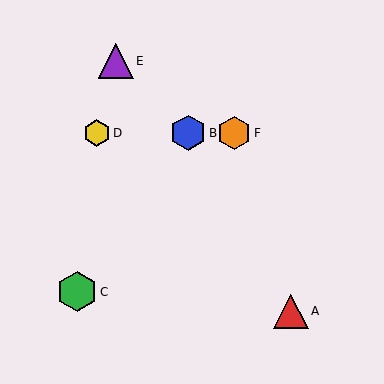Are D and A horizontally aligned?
No, D is at y≈133 and A is at y≈311.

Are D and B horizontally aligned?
Yes, both are at y≈133.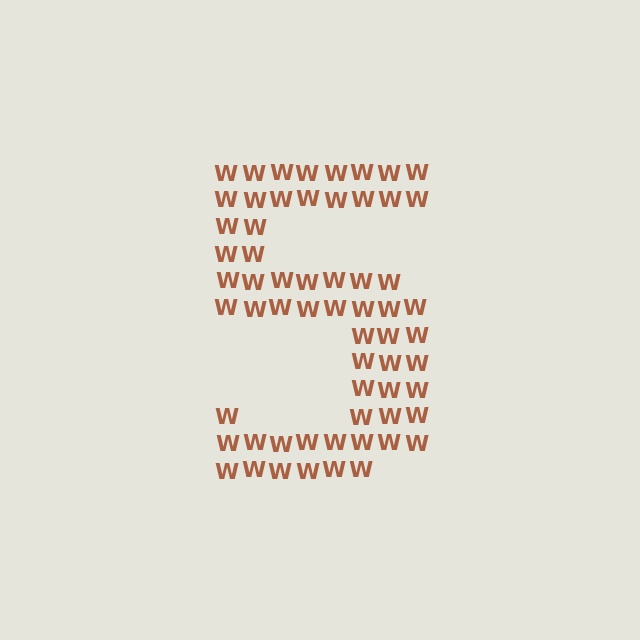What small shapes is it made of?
It is made of small letter W's.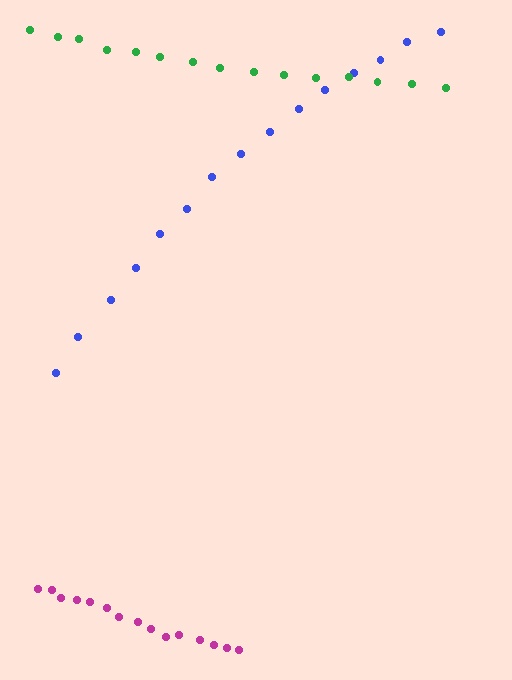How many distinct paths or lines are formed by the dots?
There are 3 distinct paths.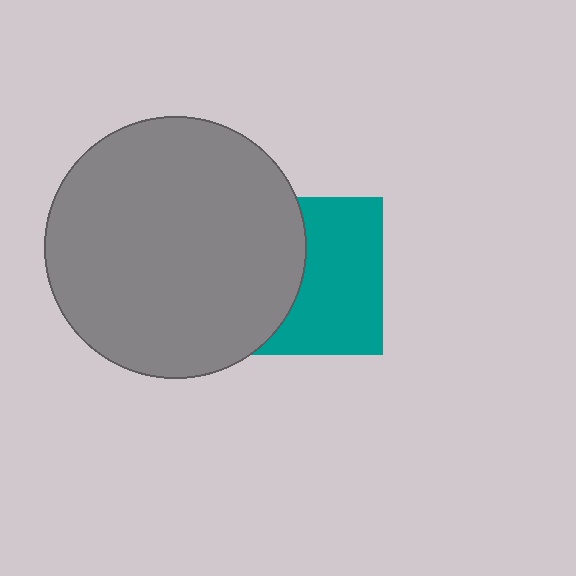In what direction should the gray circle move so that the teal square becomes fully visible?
The gray circle should move left. That is the shortest direction to clear the overlap and leave the teal square fully visible.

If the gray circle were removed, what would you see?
You would see the complete teal square.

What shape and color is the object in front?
The object in front is a gray circle.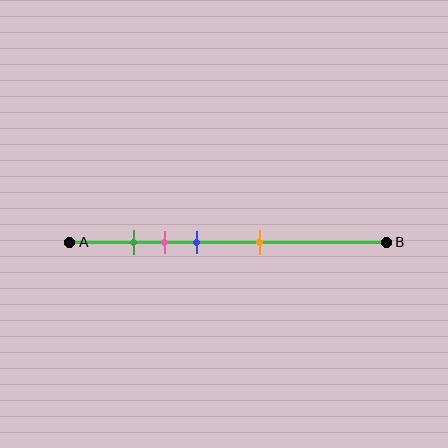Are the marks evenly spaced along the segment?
No, the marks are not evenly spaced.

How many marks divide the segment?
There are 4 marks dividing the segment.